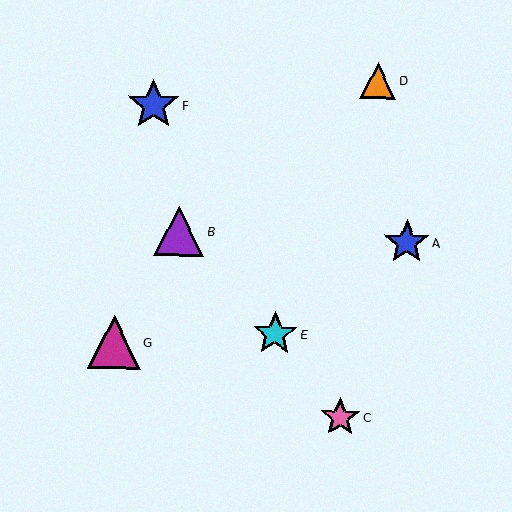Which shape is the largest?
The magenta triangle (labeled G) is the largest.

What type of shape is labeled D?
Shape D is an orange triangle.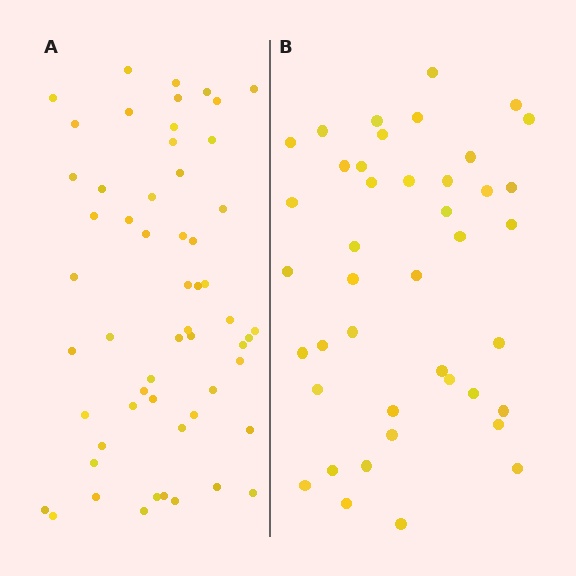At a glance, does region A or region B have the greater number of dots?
Region A (the left region) has more dots.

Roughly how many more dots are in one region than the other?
Region A has approximately 15 more dots than region B.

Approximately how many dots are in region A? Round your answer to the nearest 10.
About 60 dots. (The exact count is 56, which rounds to 60.)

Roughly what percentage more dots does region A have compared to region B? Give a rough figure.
About 35% more.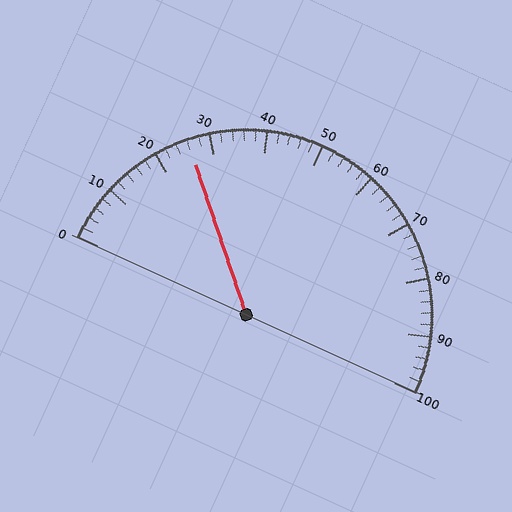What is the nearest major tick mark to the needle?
The nearest major tick mark is 30.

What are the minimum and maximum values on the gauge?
The gauge ranges from 0 to 100.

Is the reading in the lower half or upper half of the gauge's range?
The reading is in the lower half of the range (0 to 100).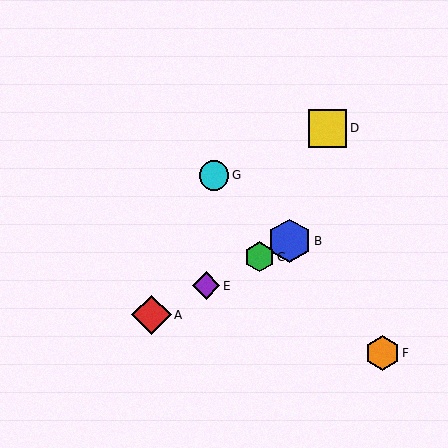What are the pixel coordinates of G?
Object G is at (214, 175).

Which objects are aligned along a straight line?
Objects A, B, C, E are aligned along a straight line.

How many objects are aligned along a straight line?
4 objects (A, B, C, E) are aligned along a straight line.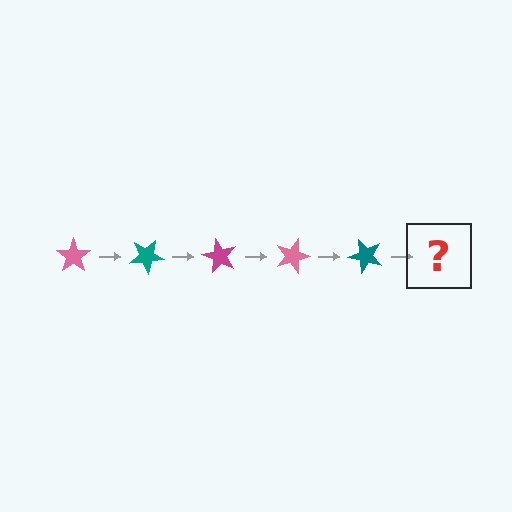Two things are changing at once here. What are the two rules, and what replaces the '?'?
The two rules are that it rotates 30 degrees each step and the color cycles through pink, teal, and magenta. The '?' should be a magenta star, rotated 150 degrees from the start.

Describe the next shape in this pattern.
It should be a magenta star, rotated 150 degrees from the start.